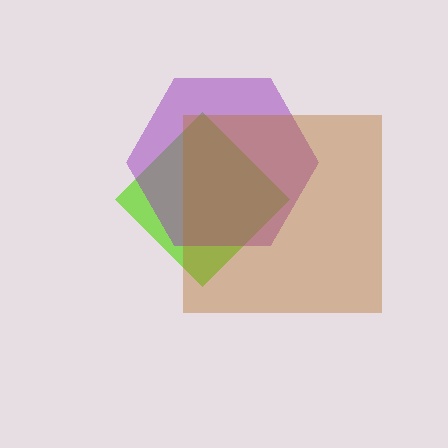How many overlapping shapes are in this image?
There are 3 overlapping shapes in the image.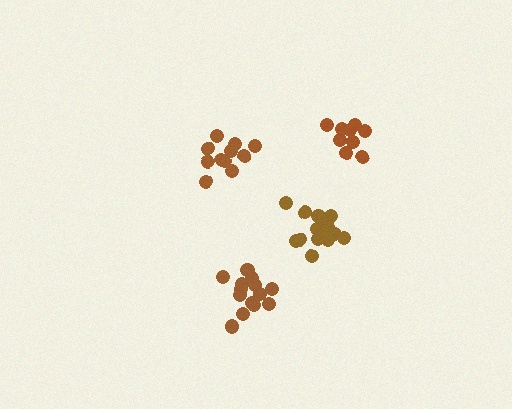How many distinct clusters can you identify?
There are 4 distinct clusters.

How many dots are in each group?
Group 1: 14 dots, Group 2: 15 dots, Group 3: 11 dots, Group 4: 9 dots (49 total).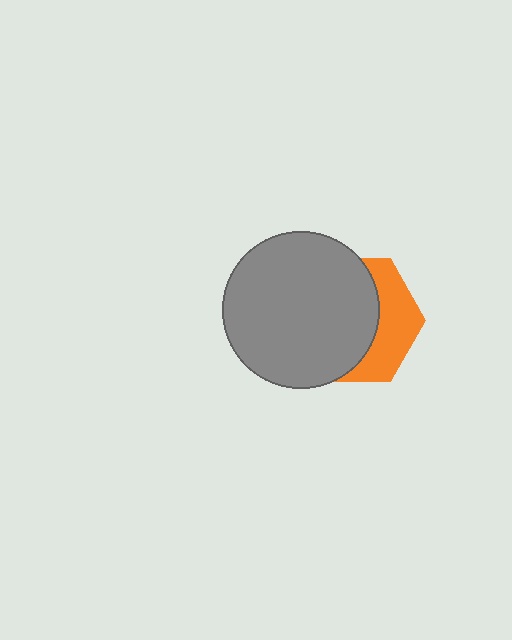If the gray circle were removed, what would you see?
You would see the complete orange hexagon.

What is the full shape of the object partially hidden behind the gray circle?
The partially hidden object is an orange hexagon.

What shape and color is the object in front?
The object in front is a gray circle.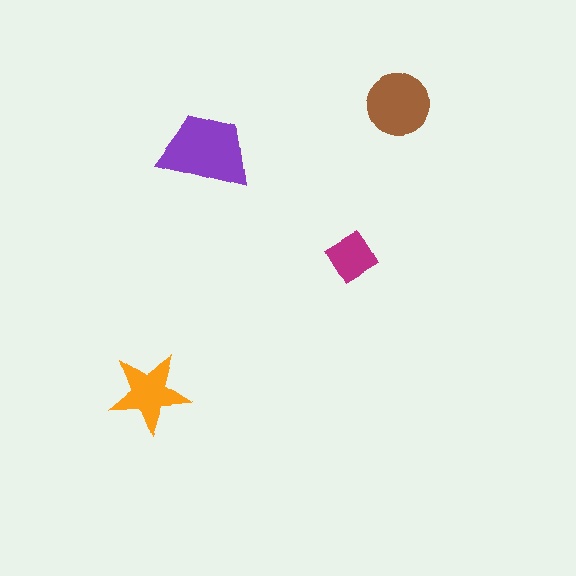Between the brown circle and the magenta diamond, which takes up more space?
The brown circle.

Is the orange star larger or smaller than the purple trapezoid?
Smaller.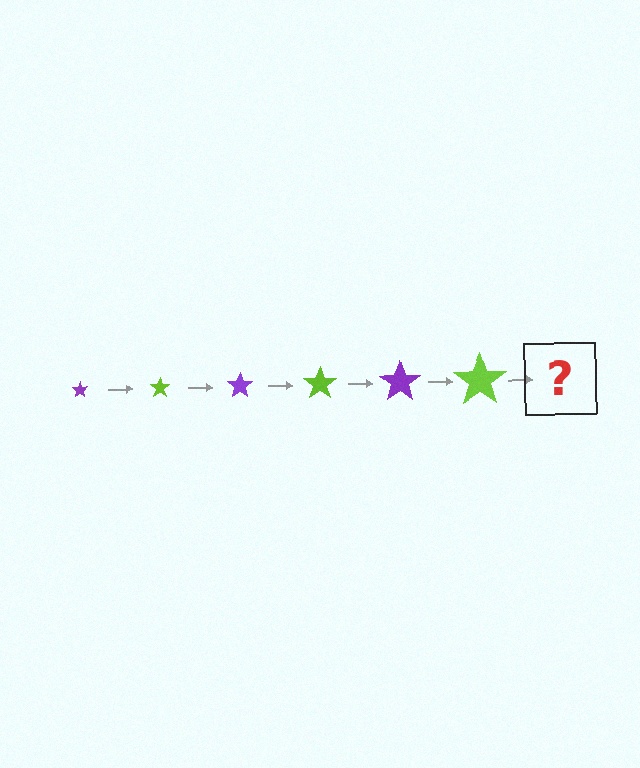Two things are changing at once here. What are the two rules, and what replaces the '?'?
The two rules are that the star grows larger each step and the color cycles through purple and lime. The '?' should be a purple star, larger than the previous one.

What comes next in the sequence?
The next element should be a purple star, larger than the previous one.